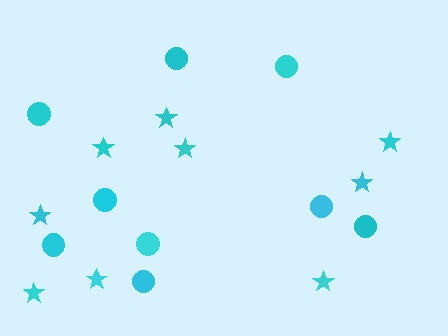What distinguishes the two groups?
There are 2 groups: one group of circles (9) and one group of stars (9).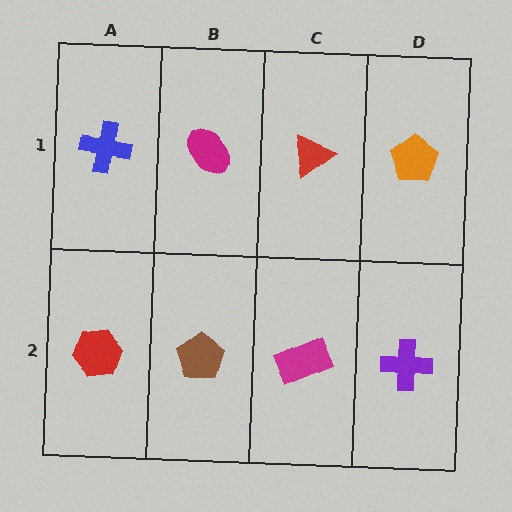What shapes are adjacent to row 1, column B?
A brown pentagon (row 2, column B), a blue cross (row 1, column A), a red triangle (row 1, column C).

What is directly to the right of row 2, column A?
A brown pentagon.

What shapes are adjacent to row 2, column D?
An orange pentagon (row 1, column D), a magenta rectangle (row 2, column C).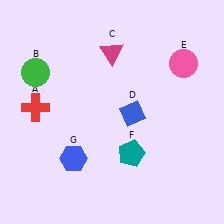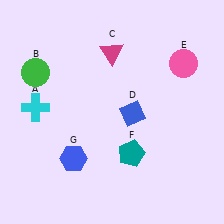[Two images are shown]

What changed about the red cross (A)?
In Image 1, A is red. In Image 2, it changed to cyan.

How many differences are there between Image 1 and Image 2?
There is 1 difference between the two images.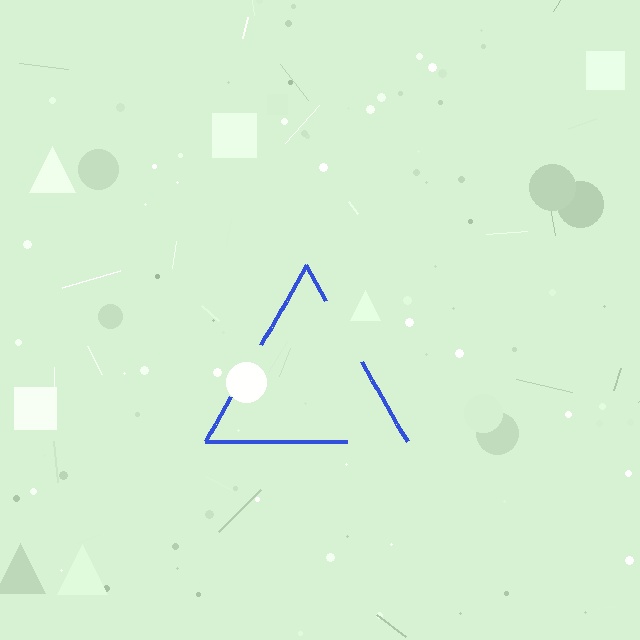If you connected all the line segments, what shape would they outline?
They would outline a triangle.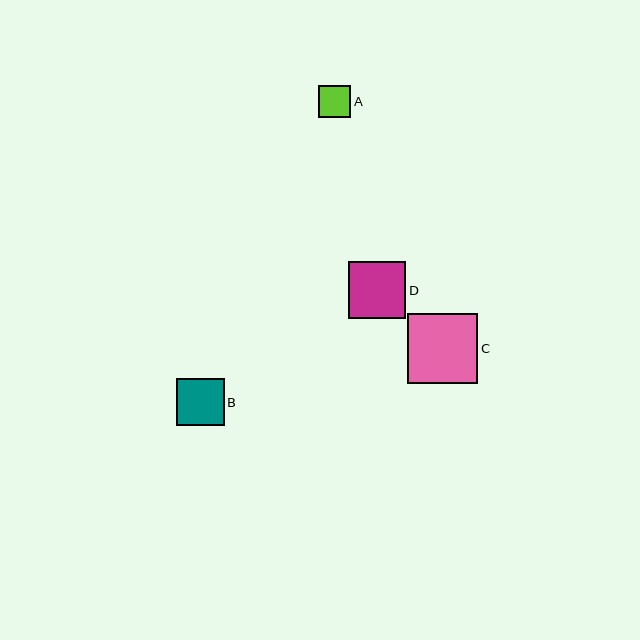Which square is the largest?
Square C is the largest with a size of approximately 70 pixels.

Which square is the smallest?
Square A is the smallest with a size of approximately 32 pixels.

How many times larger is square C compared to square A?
Square C is approximately 2.2 times the size of square A.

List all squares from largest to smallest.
From largest to smallest: C, D, B, A.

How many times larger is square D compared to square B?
Square D is approximately 1.2 times the size of square B.